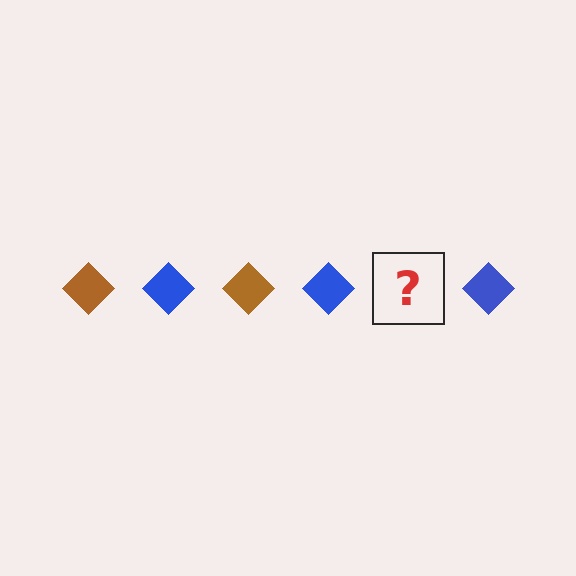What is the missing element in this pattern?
The missing element is a brown diamond.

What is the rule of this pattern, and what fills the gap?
The rule is that the pattern cycles through brown, blue diamonds. The gap should be filled with a brown diamond.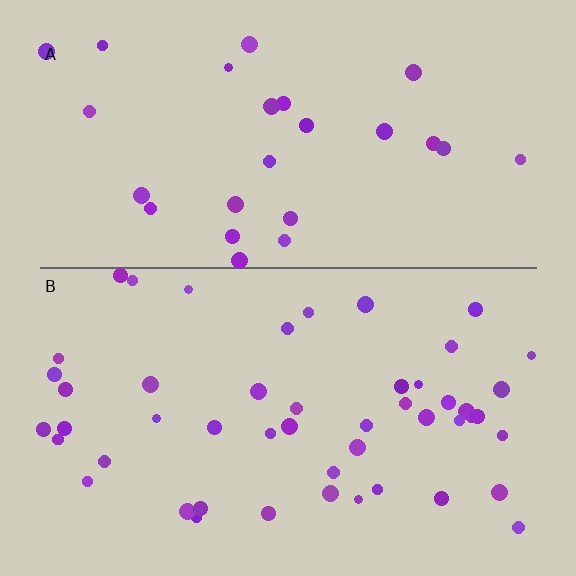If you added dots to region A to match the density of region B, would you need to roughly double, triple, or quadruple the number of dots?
Approximately double.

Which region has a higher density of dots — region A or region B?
B (the bottom).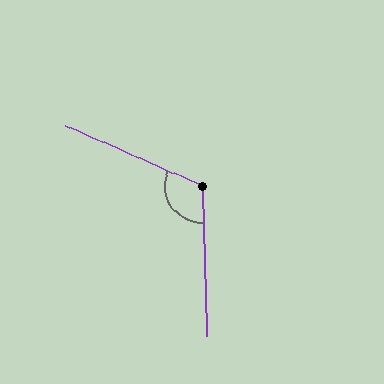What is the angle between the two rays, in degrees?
Approximately 115 degrees.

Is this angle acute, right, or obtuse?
It is obtuse.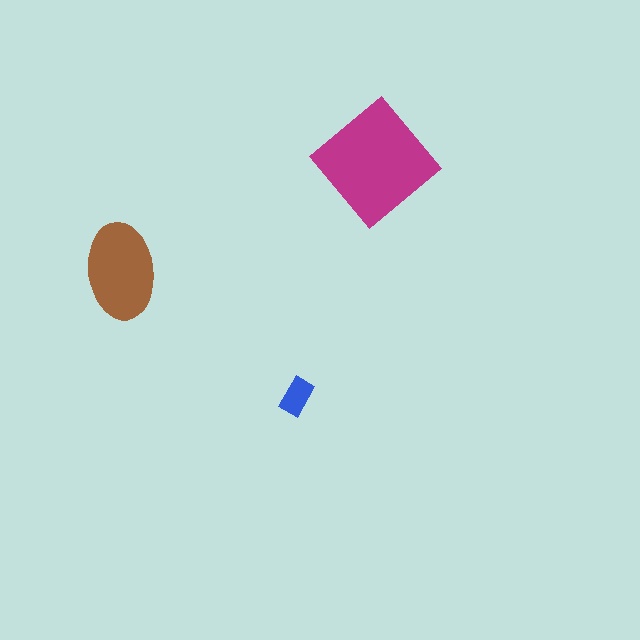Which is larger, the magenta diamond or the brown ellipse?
The magenta diamond.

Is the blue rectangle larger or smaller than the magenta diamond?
Smaller.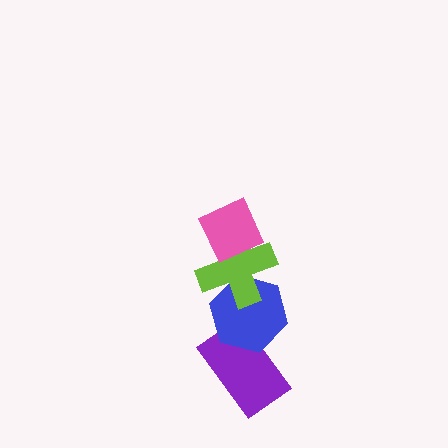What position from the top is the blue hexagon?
The blue hexagon is 3rd from the top.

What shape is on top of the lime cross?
The pink diamond is on top of the lime cross.